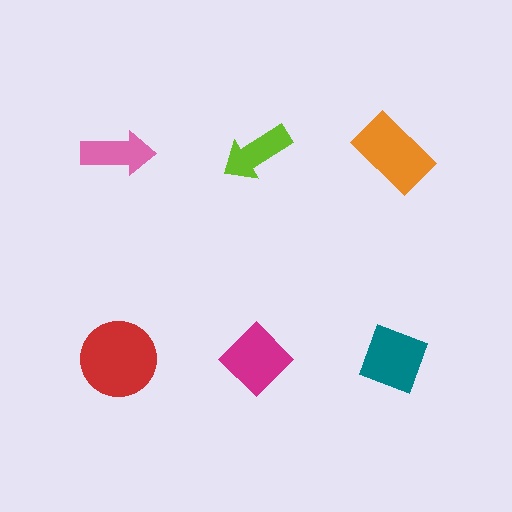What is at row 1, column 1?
A pink arrow.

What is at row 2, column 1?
A red circle.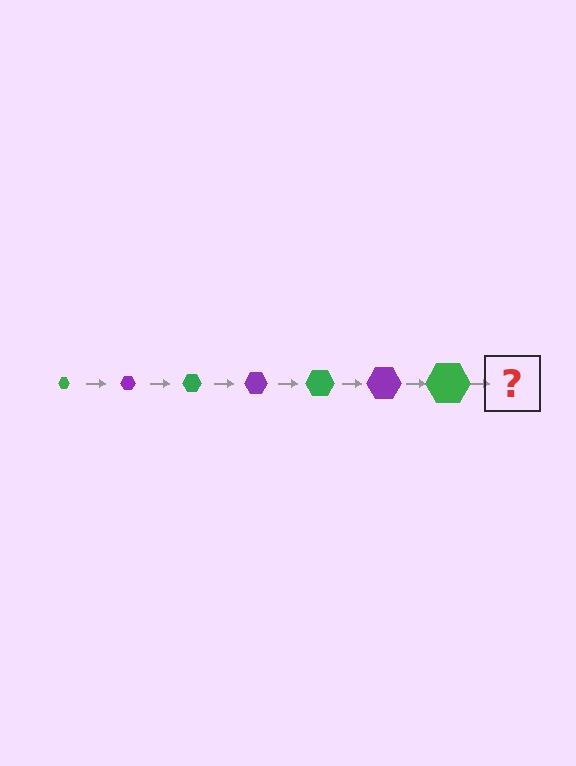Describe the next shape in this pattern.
It should be a purple hexagon, larger than the previous one.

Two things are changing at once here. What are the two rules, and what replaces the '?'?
The two rules are that the hexagon grows larger each step and the color cycles through green and purple. The '?' should be a purple hexagon, larger than the previous one.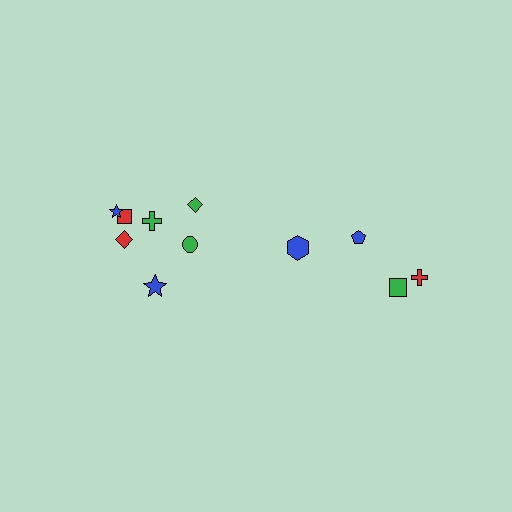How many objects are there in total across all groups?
There are 11 objects.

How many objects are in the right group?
There are 4 objects.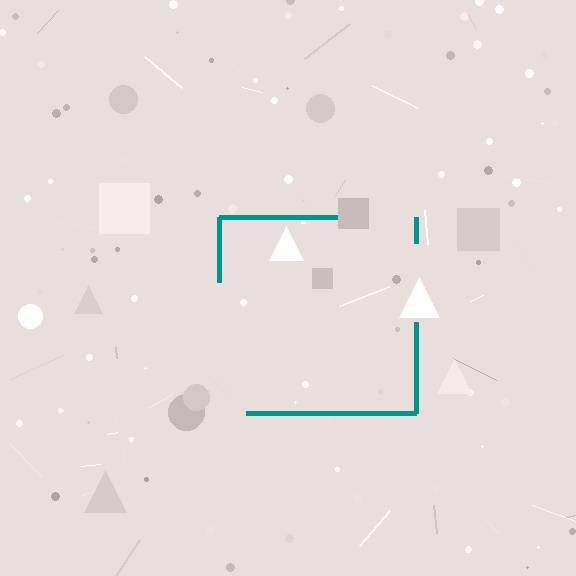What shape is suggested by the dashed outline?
The dashed outline suggests a square.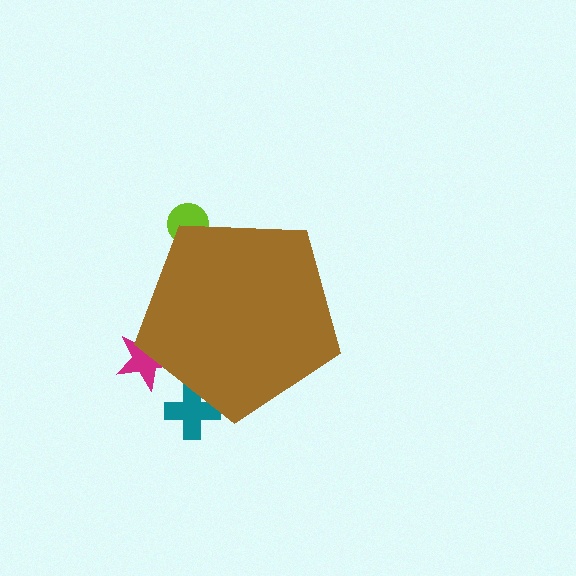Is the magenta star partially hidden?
Yes, the magenta star is partially hidden behind the brown pentagon.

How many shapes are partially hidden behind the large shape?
3 shapes are partially hidden.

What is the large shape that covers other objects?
A brown pentagon.